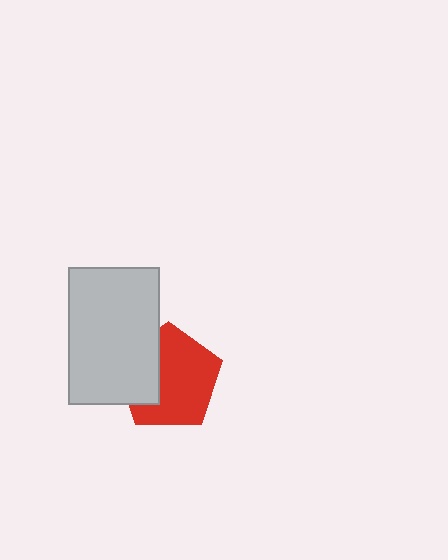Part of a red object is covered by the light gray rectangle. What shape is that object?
It is a pentagon.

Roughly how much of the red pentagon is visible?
Most of it is visible (roughly 69%).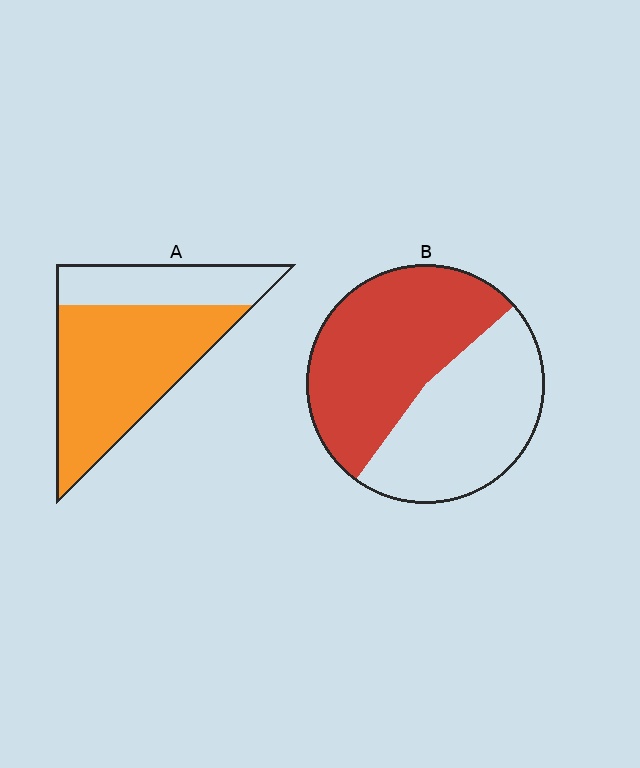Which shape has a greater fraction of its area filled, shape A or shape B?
Shape A.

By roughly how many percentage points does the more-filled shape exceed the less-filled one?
By roughly 15 percentage points (A over B).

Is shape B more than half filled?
Roughly half.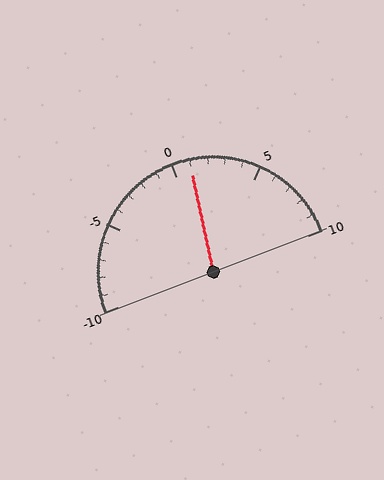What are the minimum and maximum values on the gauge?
The gauge ranges from -10 to 10.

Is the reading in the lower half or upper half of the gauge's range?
The reading is in the upper half of the range (-10 to 10).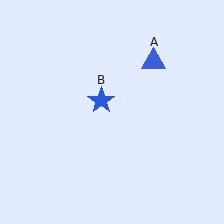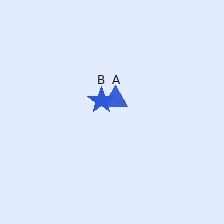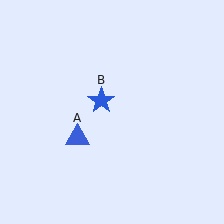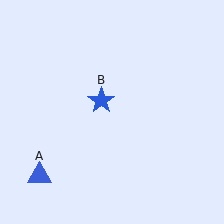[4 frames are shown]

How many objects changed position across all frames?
1 object changed position: blue triangle (object A).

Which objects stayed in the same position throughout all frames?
Blue star (object B) remained stationary.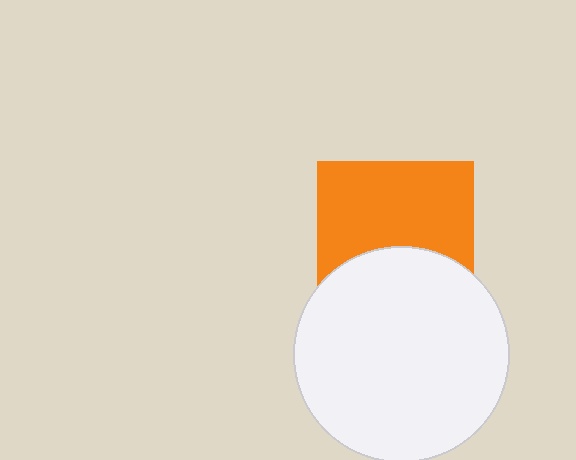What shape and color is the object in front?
The object in front is a white circle.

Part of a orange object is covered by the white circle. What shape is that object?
It is a square.